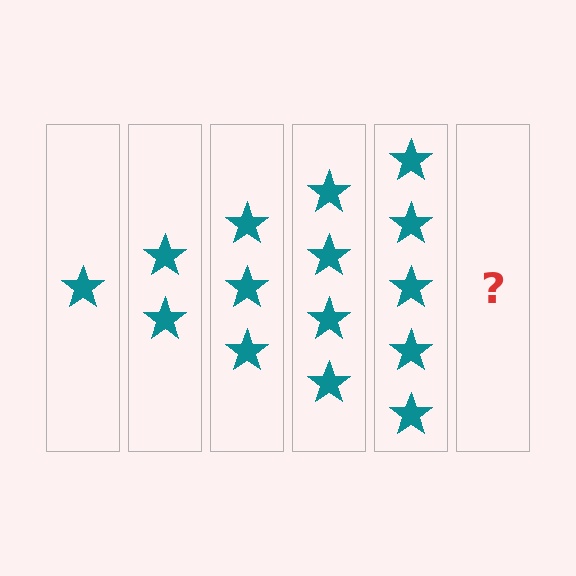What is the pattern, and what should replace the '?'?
The pattern is that each step adds one more star. The '?' should be 6 stars.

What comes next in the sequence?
The next element should be 6 stars.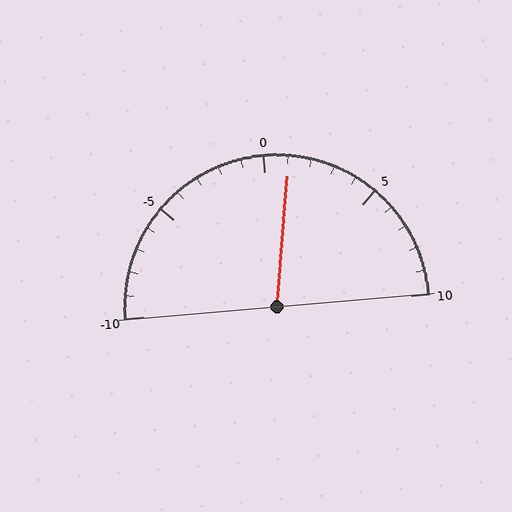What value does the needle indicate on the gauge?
The needle indicates approximately 1.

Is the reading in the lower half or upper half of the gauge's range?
The reading is in the upper half of the range (-10 to 10).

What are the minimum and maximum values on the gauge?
The gauge ranges from -10 to 10.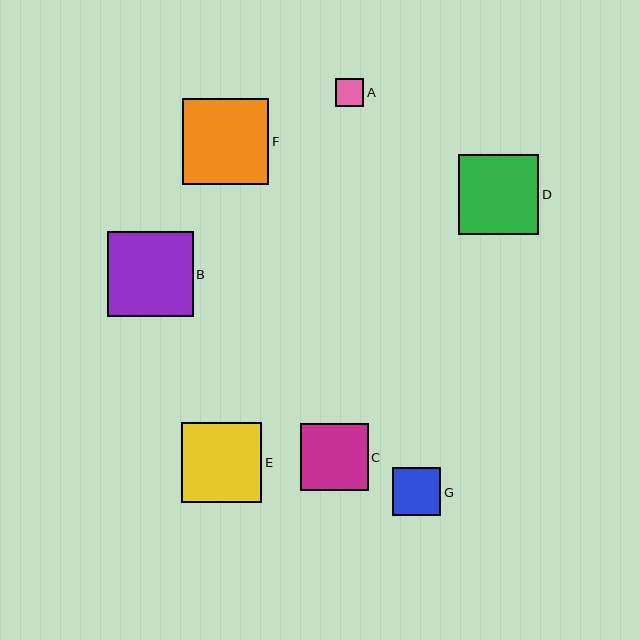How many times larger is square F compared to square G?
Square F is approximately 1.8 times the size of square G.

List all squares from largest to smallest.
From largest to smallest: F, B, D, E, C, G, A.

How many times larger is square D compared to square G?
Square D is approximately 1.7 times the size of square G.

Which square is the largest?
Square F is the largest with a size of approximately 86 pixels.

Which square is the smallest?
Square A is the smallest with a size of approximately 28 pixels.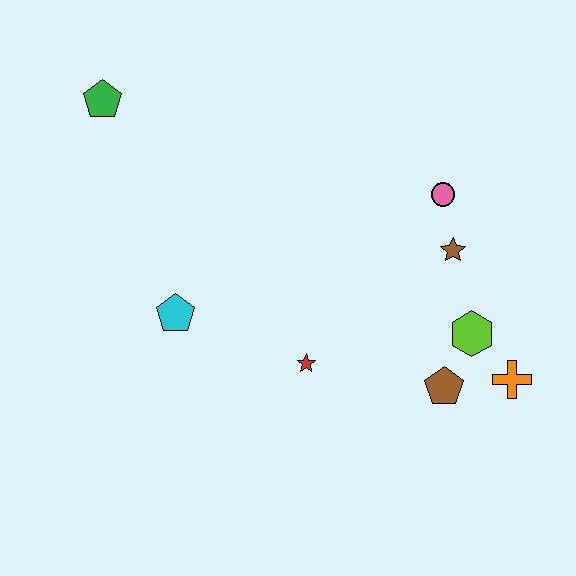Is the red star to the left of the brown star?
Yes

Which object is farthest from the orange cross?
The green pentagon is farthest from the orange cross.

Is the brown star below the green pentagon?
Yes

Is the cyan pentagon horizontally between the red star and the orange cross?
No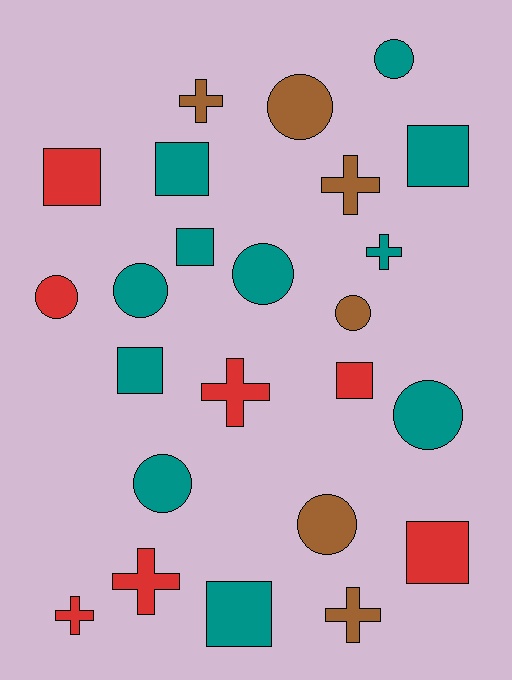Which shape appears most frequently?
Circle, with 9 objects.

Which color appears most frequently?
Teal, with 11 objects.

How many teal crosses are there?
There is 1 teal cross.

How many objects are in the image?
There are 24 objects.